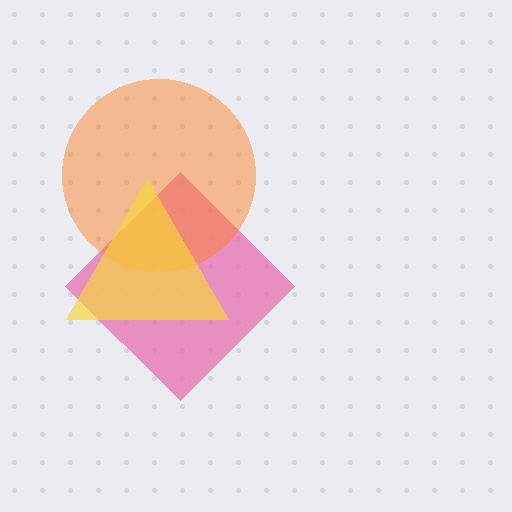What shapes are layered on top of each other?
The layered shapes are: a pink diamond, an orange circle, a yellow triangle.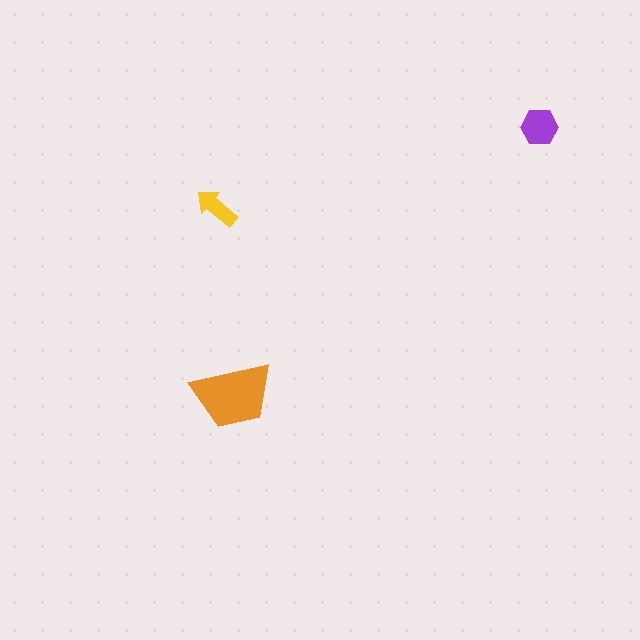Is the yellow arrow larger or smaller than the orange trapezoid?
Smaller.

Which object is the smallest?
The yellow arrow.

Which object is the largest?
The orange trapezoid.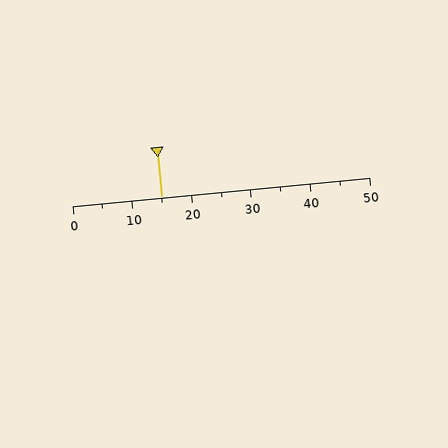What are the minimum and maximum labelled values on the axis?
The axis runs from 0 to 50.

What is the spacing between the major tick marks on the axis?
The major ticks are spaced 10 apart.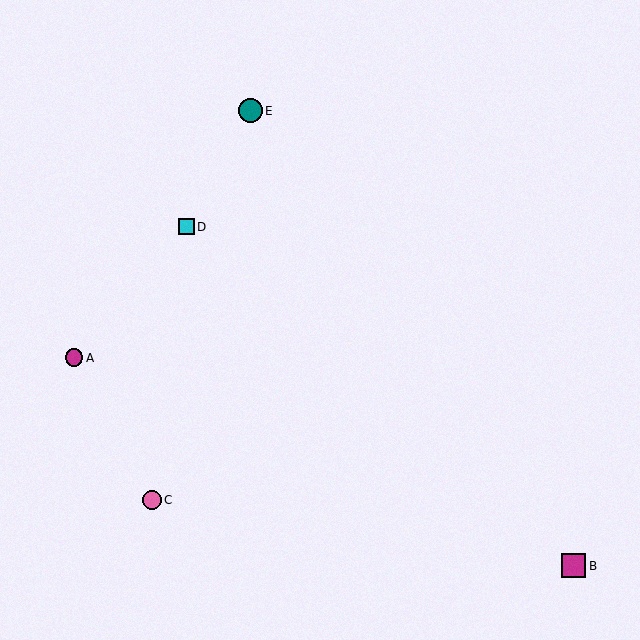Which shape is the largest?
The magenta square (labeled B) is the largest.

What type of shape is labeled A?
Shape A is a magenta circle.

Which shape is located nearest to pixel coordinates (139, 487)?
The pink circle (labeled C) at (152, 500) is nearest to that location.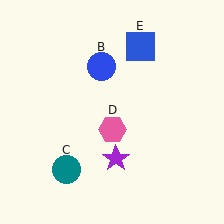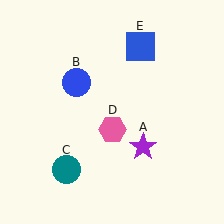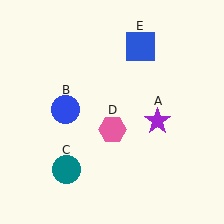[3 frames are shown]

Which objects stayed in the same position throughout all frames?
Teal circle (object C) and pink hexagon (object D) and blue square (object E) remained stationary.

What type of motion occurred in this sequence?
The purple star (object A), blue circle (object B) rotated counterclockwise around the center of the scene.